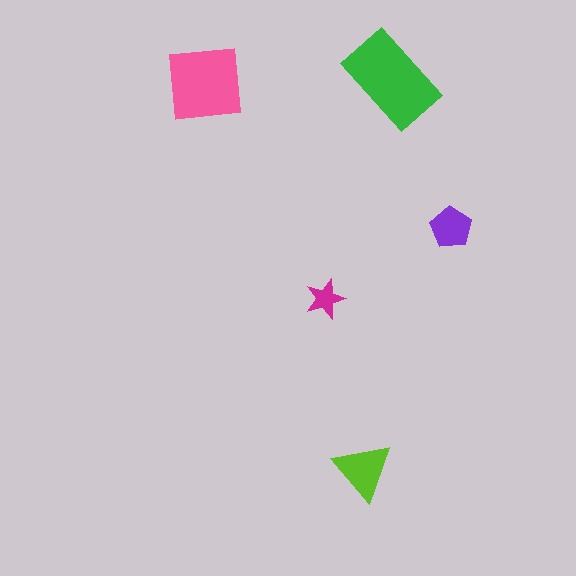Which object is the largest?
The green rectangle.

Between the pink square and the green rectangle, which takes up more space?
The green rectangle.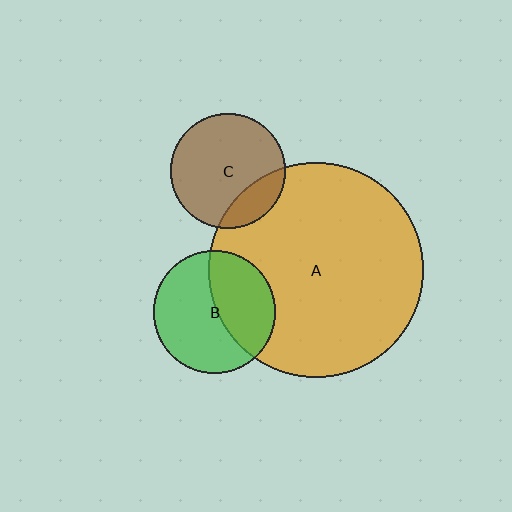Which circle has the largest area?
Circle A (orange).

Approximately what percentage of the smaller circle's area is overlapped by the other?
Approximately 40%.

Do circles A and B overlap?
Yes.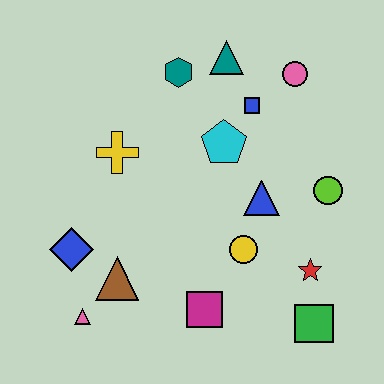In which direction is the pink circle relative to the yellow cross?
The pink circle is to the right of the yellow cross.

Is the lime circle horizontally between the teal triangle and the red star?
No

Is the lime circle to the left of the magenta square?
No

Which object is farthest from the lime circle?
The pink triangle is farthest from the lime circle.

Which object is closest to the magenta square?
The yellow circle is closest to the magenta square.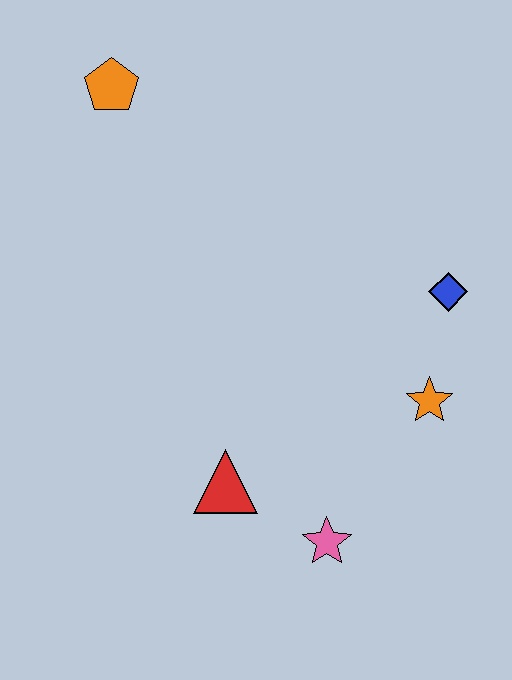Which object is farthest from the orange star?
The orange pentagon is farthest from the orange star.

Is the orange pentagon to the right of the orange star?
No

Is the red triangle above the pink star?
Yes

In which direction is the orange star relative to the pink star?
The orange star is above the pink star.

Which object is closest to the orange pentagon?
The blue diamond is closest to the orange pentagon.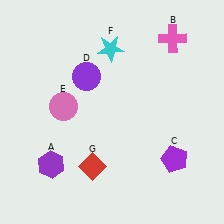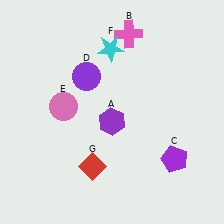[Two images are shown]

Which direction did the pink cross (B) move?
The pink cross (B) moved left.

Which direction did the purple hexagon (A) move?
The purple hexagon (A) moved right.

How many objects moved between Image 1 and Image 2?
2 objects moved between the two images.